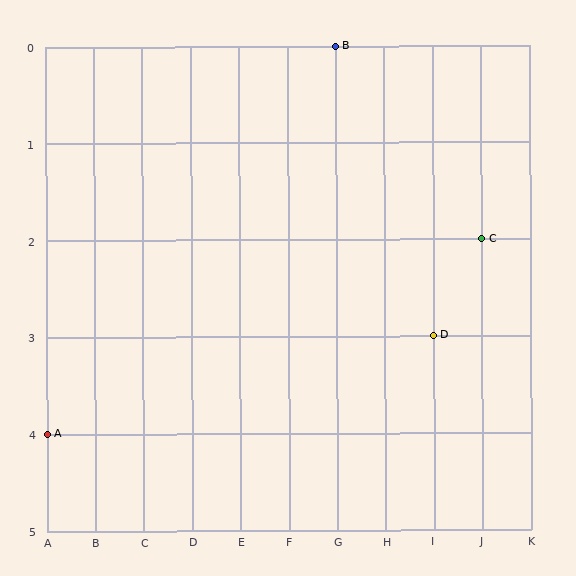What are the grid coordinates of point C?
Point C is at grid coordinates (J, 2).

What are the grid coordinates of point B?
Point B is at grid coordinates (G, 0).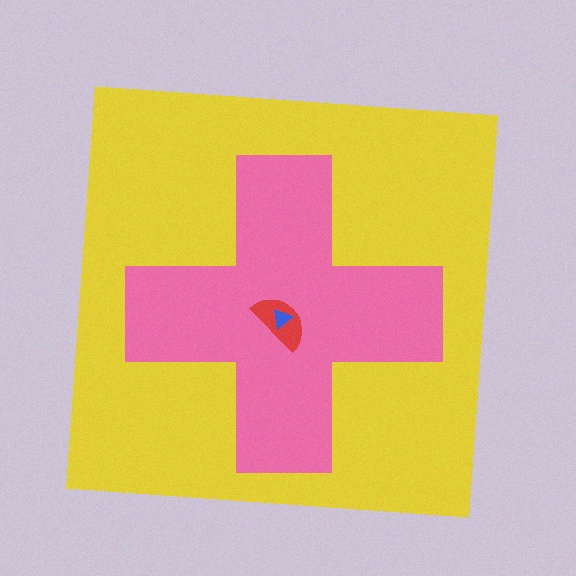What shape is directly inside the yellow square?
The pink cross.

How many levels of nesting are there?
4.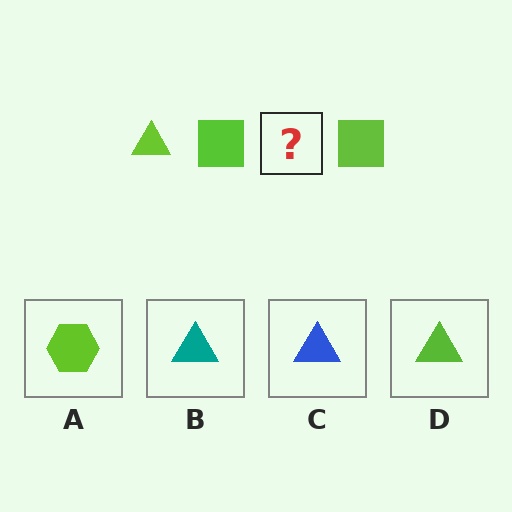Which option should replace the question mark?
Option D.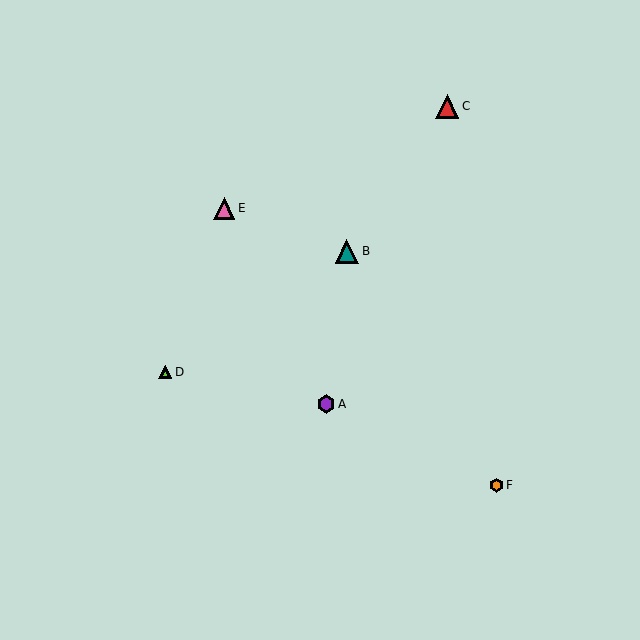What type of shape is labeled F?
Shape F is an orange hexagon.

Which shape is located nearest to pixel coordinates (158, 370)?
The lime triangle (labeled D) at (165, 372) is nearest to that location.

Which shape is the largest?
The teal triangle (labeled B) is the largest.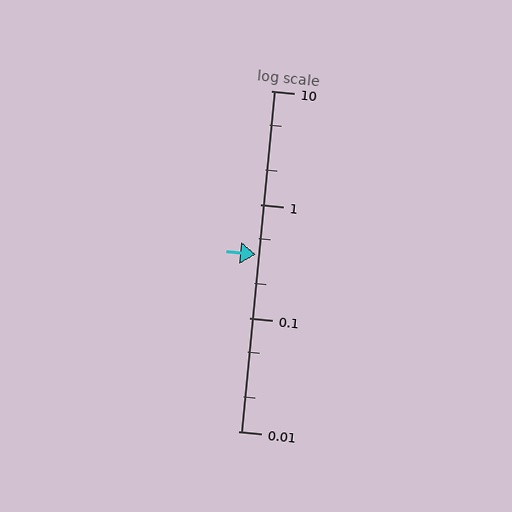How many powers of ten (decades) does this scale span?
The scale spans 3 decades, from 0.01 to 10.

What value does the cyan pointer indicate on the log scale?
The pointer indicates approximately 0.36.